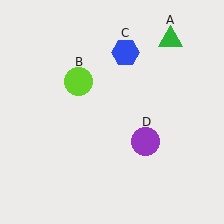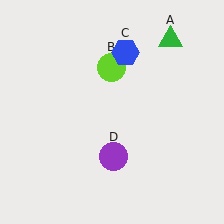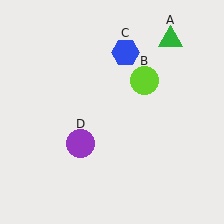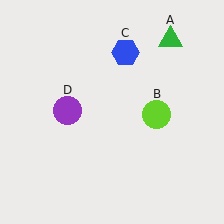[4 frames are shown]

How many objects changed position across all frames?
2 objects changed position: lime circle (object B), purple circle (object D).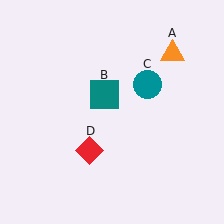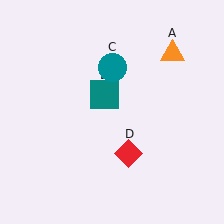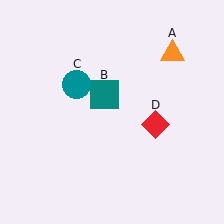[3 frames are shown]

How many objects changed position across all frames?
2 objects changed position: teal circle (object C), red diamond (object D).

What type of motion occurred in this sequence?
The teal circle (object C), red diamond (object D) rotated counterclockwise around the center of the scene.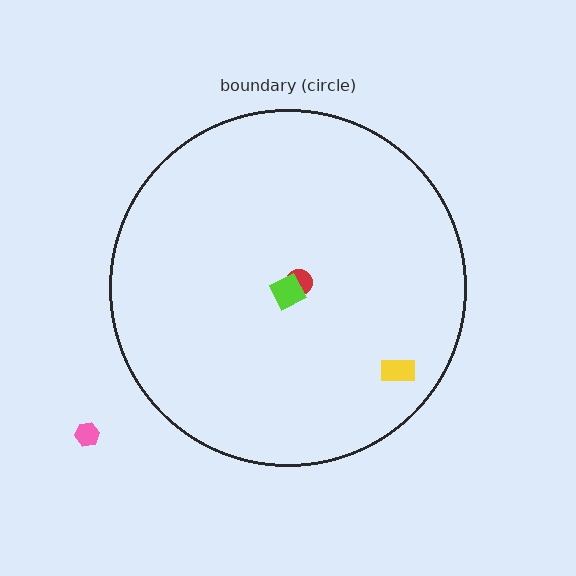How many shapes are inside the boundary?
3 inside, 1 outside.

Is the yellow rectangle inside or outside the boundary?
Inside.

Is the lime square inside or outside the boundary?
Inside.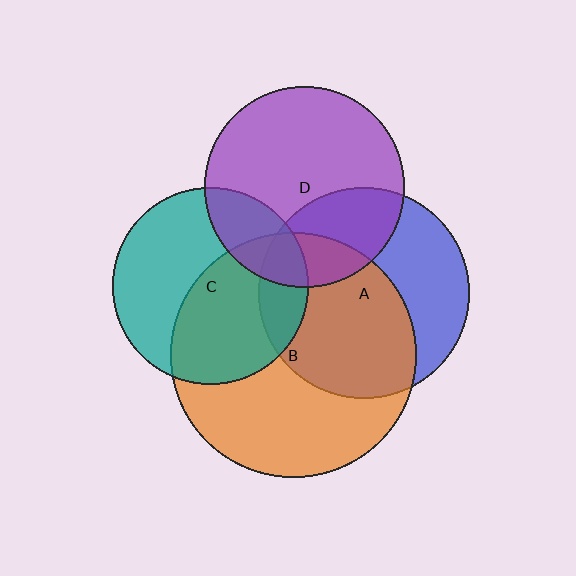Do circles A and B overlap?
Yes.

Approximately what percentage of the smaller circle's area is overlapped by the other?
Approximately 55%.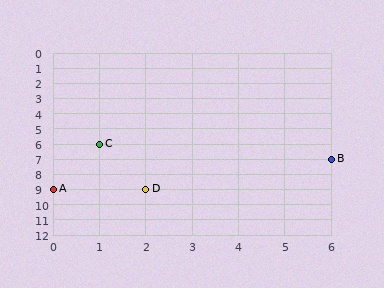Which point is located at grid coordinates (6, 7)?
Point B is at (6, 7).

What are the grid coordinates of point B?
Point B is at grid coordinates (6, 7).